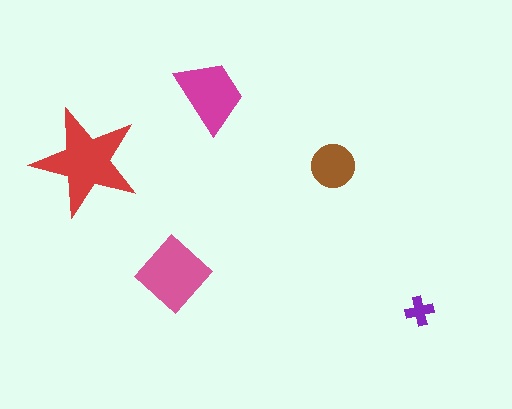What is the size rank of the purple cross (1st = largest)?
5th.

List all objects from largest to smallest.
The red star, the pink diamond, the magenta trapezoid, the brown circle, the purple cross.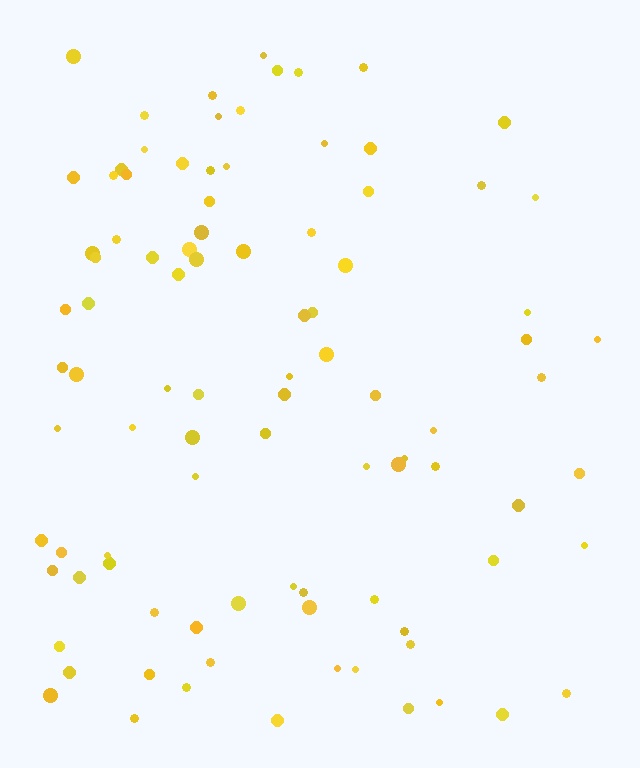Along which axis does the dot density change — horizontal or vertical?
Horizontal.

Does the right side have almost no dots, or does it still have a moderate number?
Still a moderate number, just noticeably fewer than the left.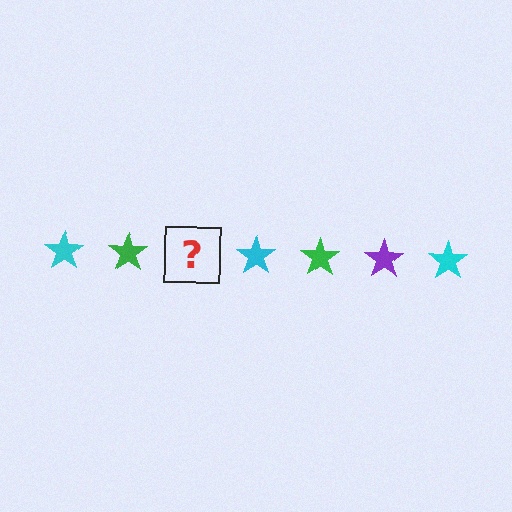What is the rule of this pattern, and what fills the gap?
The rule is that the pattern cycles through cyan, green, purple stars. The gap should be filled with a purple star.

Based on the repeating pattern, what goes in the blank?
The blank should be a purple star.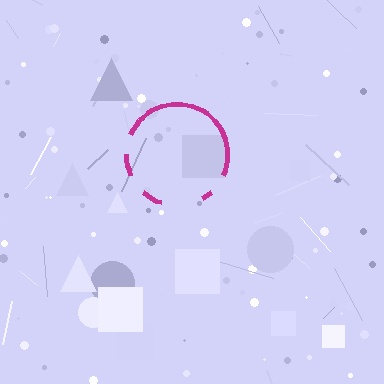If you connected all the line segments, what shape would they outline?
They would outline a circle.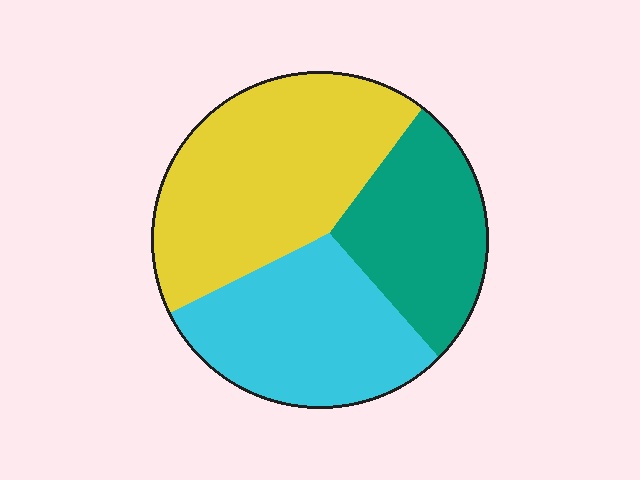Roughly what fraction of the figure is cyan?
Cyan covers 32% of the figure.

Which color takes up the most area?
Yellow, at roughly 45%.